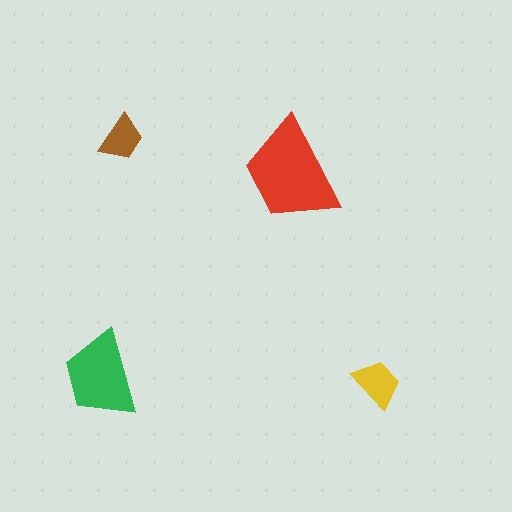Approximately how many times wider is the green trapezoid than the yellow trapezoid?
About 1.5 times wider.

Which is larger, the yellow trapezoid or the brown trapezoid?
The yellow one.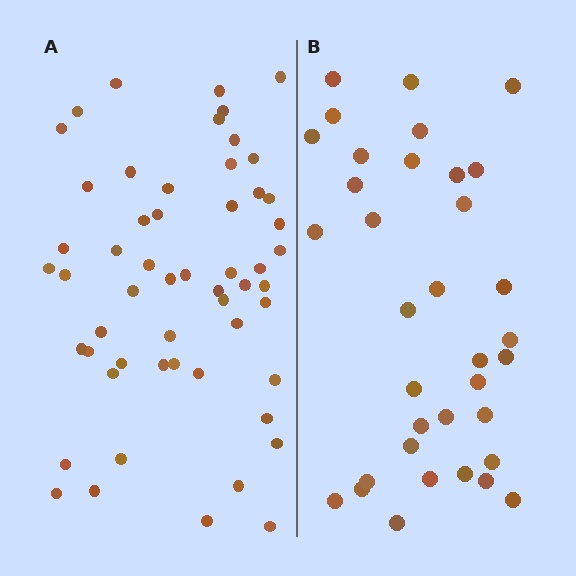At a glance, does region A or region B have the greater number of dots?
Region A (the left region) has more dots.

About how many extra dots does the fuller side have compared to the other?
Region A has approximately 20 more dots than region B.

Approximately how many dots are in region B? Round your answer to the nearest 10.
About 40 dots. (The exact count is 35, which rounds to 40.)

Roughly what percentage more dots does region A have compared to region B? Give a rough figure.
About 55% more.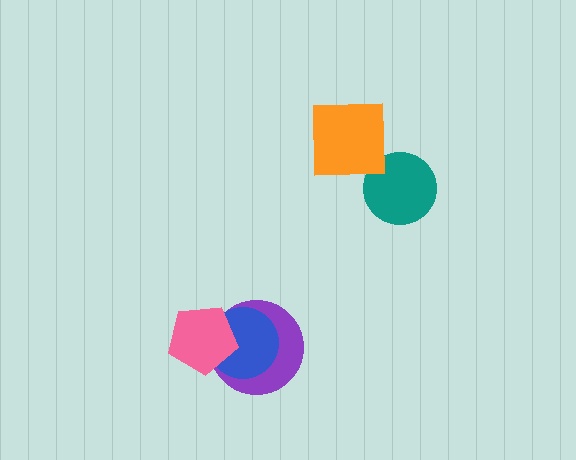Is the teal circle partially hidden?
Yes, it is partially covered by another shape.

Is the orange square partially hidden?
No, no other shape covers it.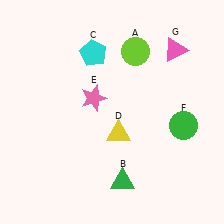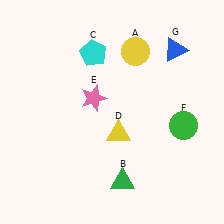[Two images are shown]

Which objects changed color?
A changed from lime to yellow. G changed from pink to blue.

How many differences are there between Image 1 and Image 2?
There are 2 differences between the two images.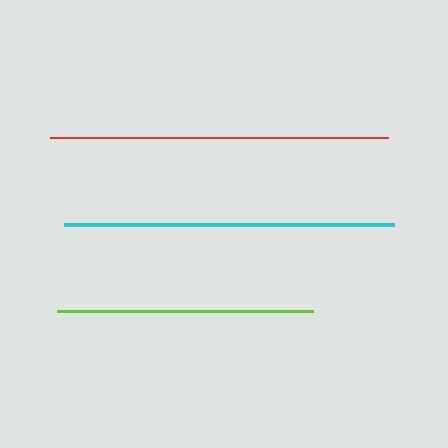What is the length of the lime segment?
The lime segment is approximately 255 pixels long.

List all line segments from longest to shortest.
From longest to shortest: red, cyan, lime.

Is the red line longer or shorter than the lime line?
The red line is longer than the lime line.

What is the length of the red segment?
The red segment is approximately 337 pixels long.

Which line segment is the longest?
The red line is the longest at approximately 337 pixels.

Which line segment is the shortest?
The lime line is the shortest at approximately 255 pixels.